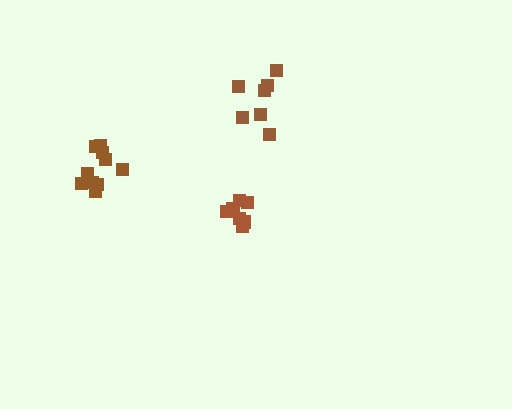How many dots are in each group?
Group 1: 7 dots, Group 2: 7 dots, Group 3: 10 dots (24 total).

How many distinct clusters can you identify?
There are 3 distinct clusters.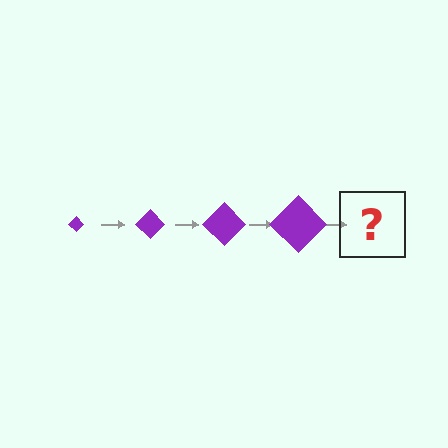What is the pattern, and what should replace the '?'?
The pattern is that the diamond gets progressively larger each step. The '?' should be a purple diamond, larger than the previous one.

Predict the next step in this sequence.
The next step is a purple diamond, larger than the previous one.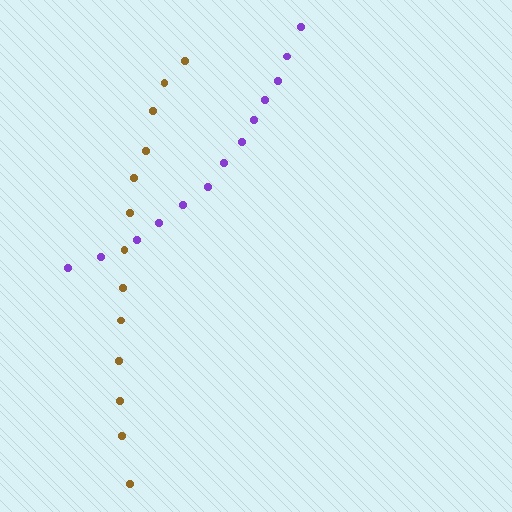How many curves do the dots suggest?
There are 2 distinct paths.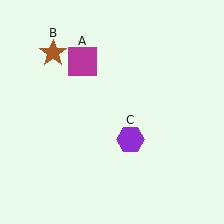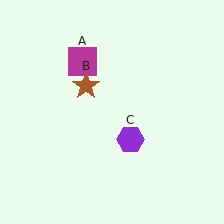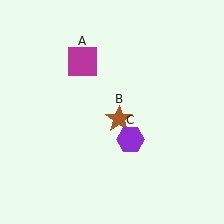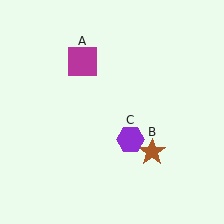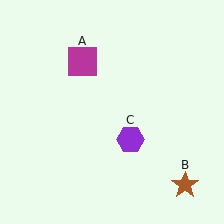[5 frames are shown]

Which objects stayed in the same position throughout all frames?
Magenta square (object A) and purple hexagon (object C) remained stationary.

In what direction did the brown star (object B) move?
The brown star (object B) moved down and to the right.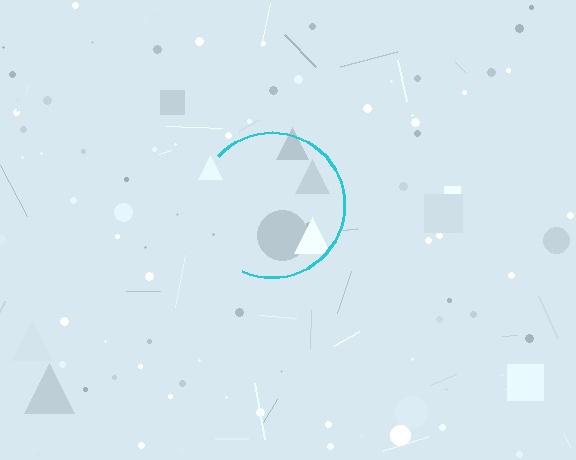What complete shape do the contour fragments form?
The contour fragments form a circle.